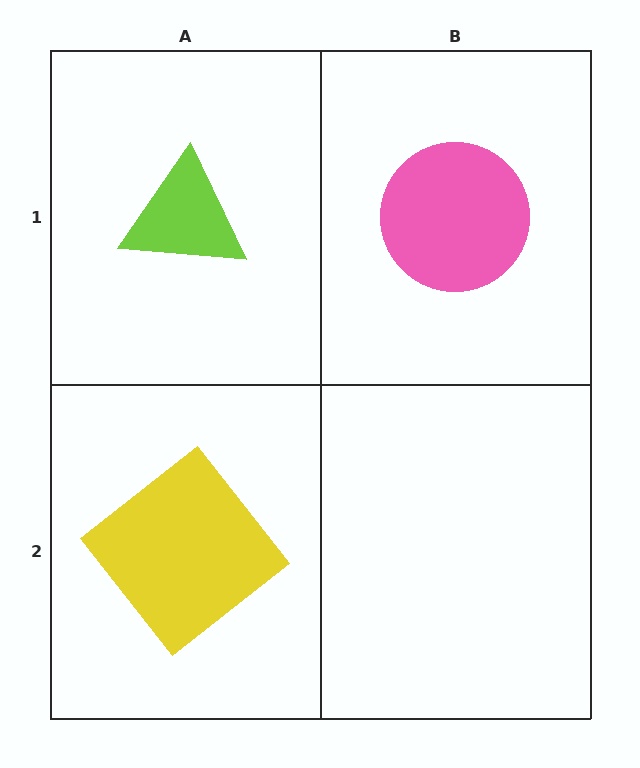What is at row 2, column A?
A yellow diamond.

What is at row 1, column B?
A pink circle.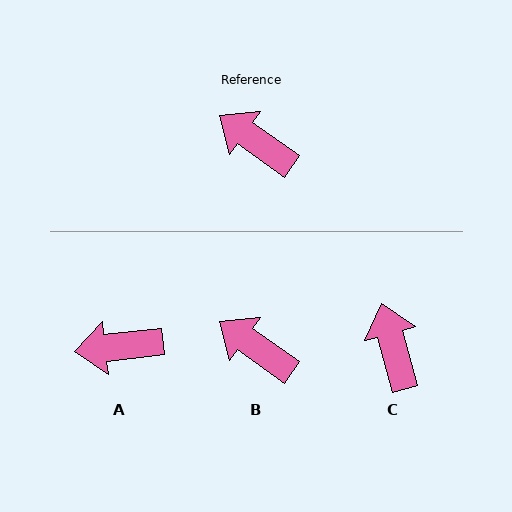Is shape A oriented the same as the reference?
No, it is off by about 42 degrees.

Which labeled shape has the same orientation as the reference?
B.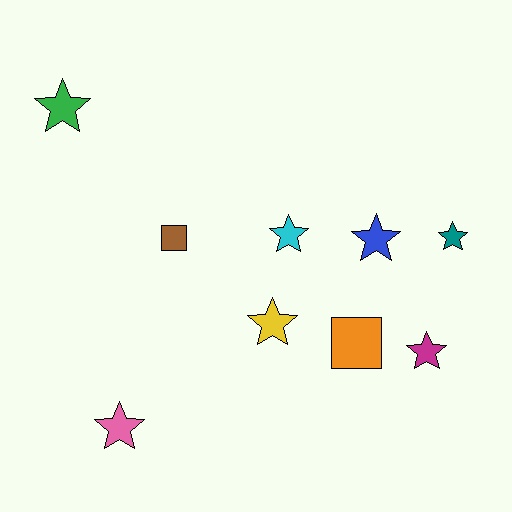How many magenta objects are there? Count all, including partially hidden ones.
There is 1 magenta object.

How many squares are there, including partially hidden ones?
There are 2 squares.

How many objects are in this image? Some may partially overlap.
There are 9 objects.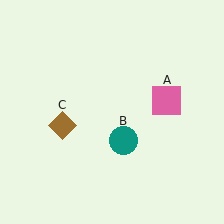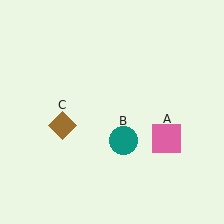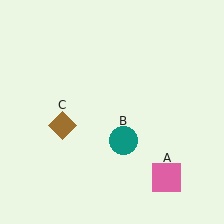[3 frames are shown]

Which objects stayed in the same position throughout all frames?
Teal circle (object B) and brown diamond (object C) remained stationary.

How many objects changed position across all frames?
1 object changed position: pink square (object A).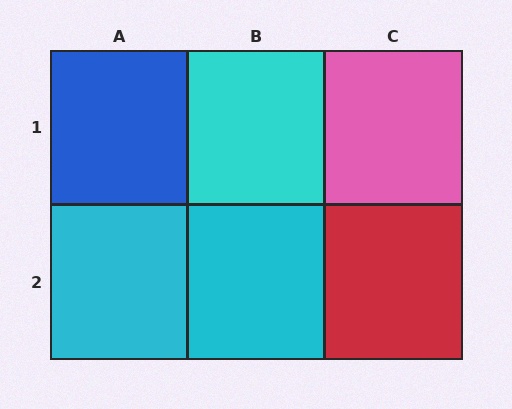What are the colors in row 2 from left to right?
Cyan, cyan, red.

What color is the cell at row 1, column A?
Blue.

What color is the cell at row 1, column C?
Pink.